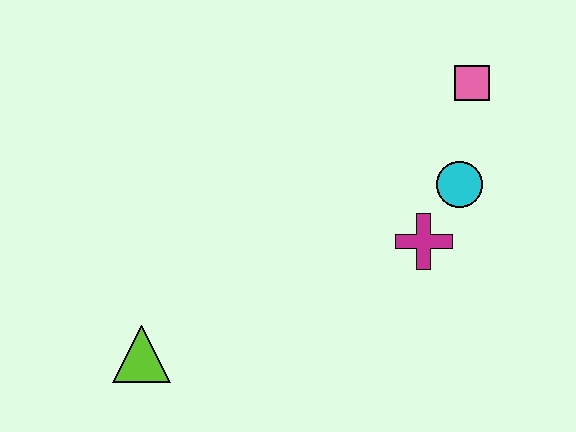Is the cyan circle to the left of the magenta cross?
No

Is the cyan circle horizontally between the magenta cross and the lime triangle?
No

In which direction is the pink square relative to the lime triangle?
The pink square is to the right of the lime triangle.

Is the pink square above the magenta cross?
Yes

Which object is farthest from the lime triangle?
The pink square is farthest from the lime triangle.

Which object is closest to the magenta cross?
The cyan circle is closest to the magenta cross.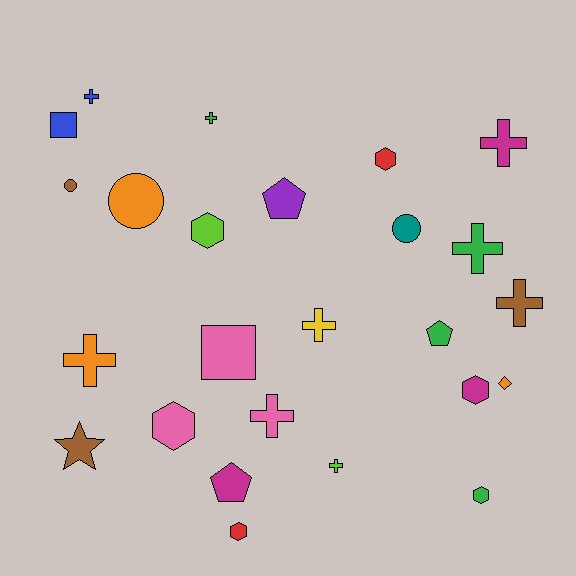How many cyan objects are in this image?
There are no cyan objects.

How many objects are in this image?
There are 25 objects.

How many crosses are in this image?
There are 9 crosses.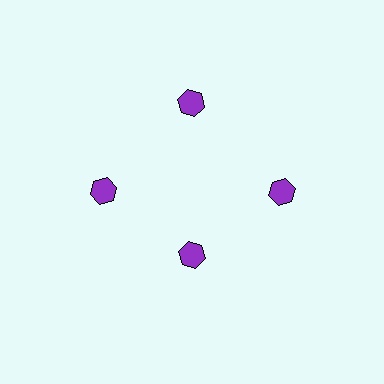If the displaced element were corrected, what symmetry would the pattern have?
It would have 4-fold rotational symmetry — the pattern would map onto itself every 90 degrees.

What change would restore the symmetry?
The symmetry would be restored by moving it outward, back onto the ring so that all 4 hexagons sit at equal angles and equal distance from the center.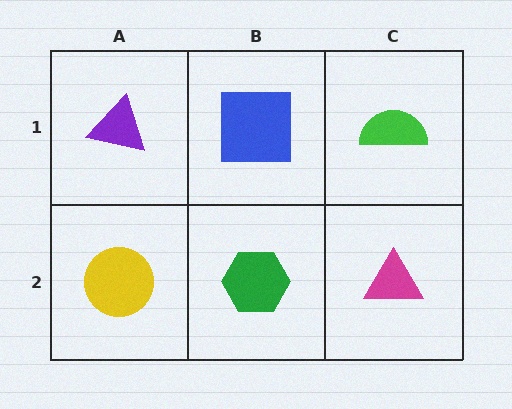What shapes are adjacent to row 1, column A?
A yellow circle (row 2, column A), a blue square (row 1, column B).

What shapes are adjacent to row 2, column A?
A purple triangle (row 1, column A), a green hexagon (row 2, column B).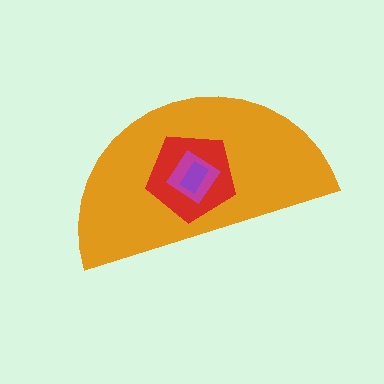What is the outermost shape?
The orange semicircle.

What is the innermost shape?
The purple rectangle.